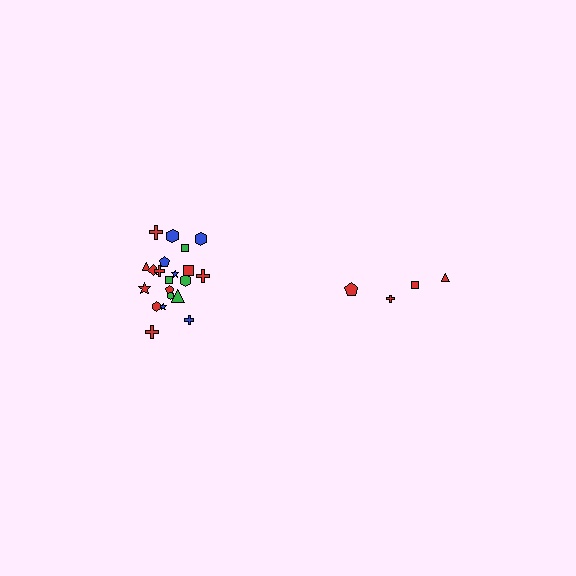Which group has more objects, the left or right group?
The left group.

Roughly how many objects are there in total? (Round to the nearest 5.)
Roughly 25 objects in total.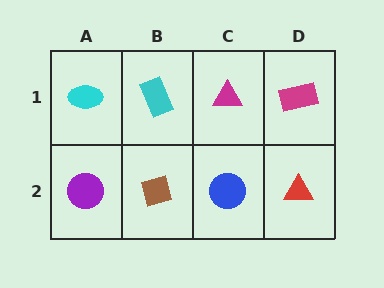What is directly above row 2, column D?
A magenta rectangle.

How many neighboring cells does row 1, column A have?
2.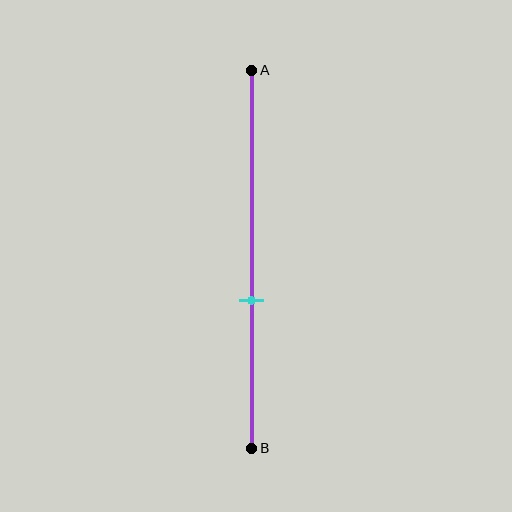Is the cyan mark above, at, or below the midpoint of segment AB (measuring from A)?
The cyan mark is below the midpoint of segment AB.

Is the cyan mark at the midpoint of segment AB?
No, the mark is at about 60% from A, not at the 50% midpoint.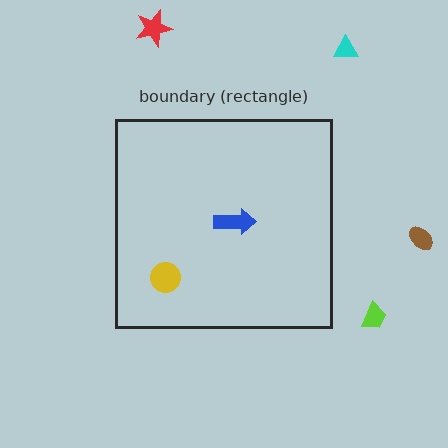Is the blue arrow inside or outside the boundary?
Inside.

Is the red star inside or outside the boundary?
Outside.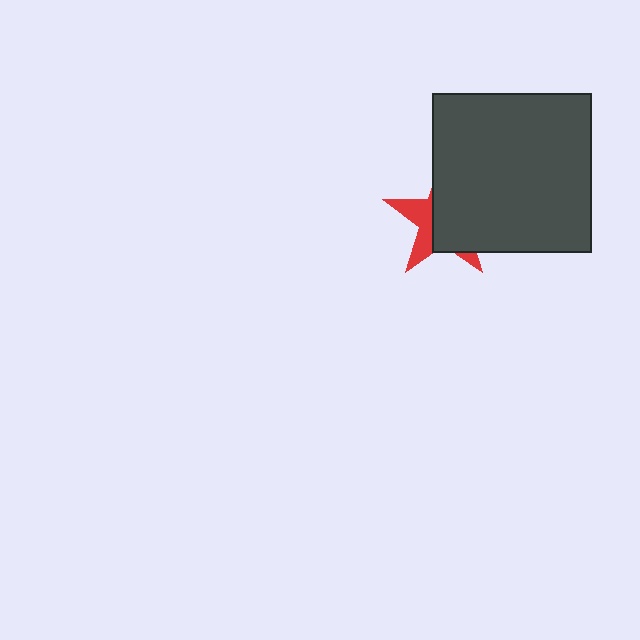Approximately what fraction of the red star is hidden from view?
Roughly 65% of the red star is hidden behind the dark gray square.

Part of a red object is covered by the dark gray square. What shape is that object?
It is a star.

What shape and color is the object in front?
The object in front is a dark gray square.